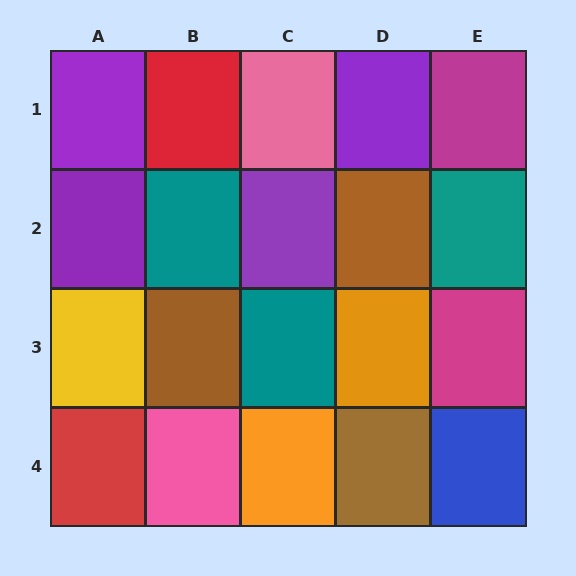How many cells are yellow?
1 cell is yellow.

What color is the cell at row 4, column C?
Orange.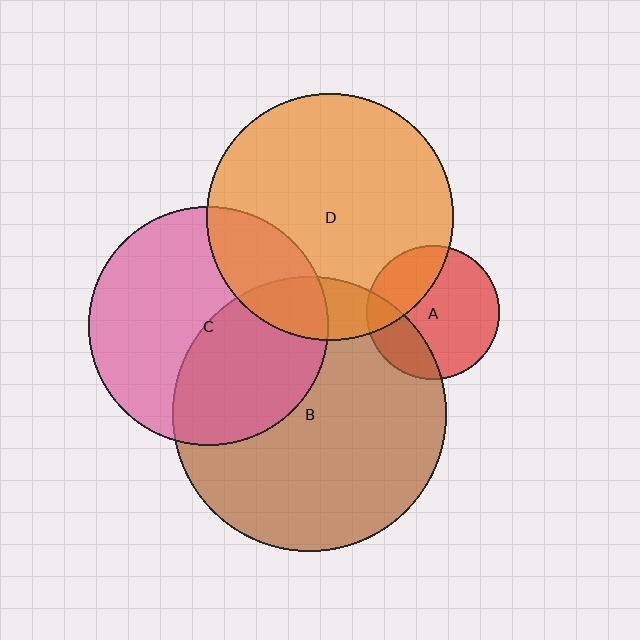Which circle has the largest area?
Circle B (brown).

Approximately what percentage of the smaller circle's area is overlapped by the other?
Approximately 25%.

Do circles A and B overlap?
Yes.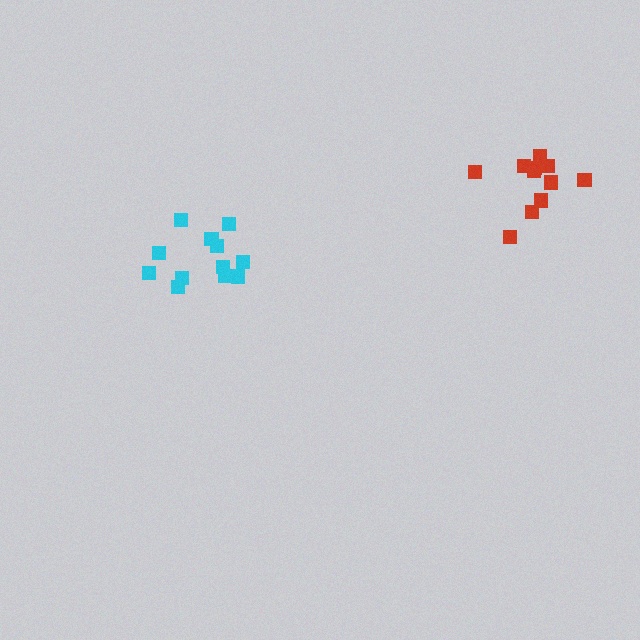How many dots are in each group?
Group 1: 11 dots, Group 2: 12 dots (23 total).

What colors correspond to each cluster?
The clusters are colored: red, cyan.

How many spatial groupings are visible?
There are 2 spatial groupings.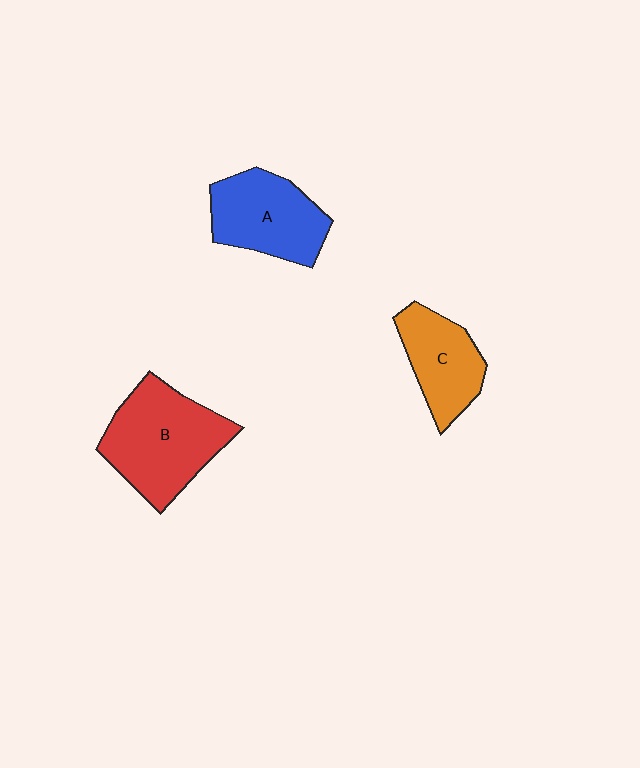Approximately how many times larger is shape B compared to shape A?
Approximately 1.3 times.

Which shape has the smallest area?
Shape C (orange).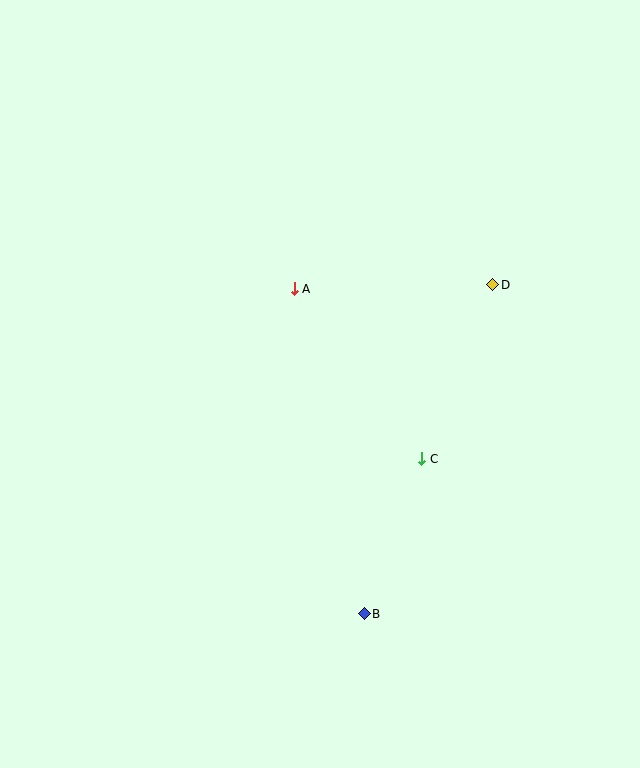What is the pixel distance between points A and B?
The distance between A and B is 332 pixels.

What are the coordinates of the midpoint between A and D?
The midpoint between A and D is at (394, 287).